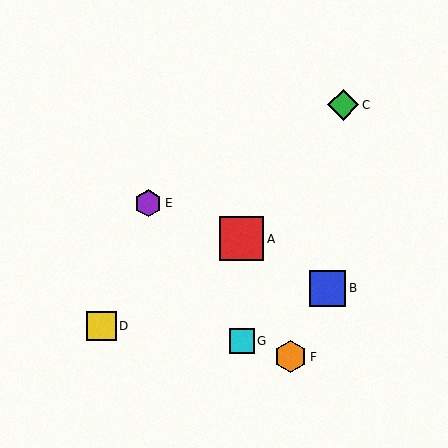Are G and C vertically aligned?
No, G is at x≈242 and C is at x≈343.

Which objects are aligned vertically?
Objects A, G are aligned vertically.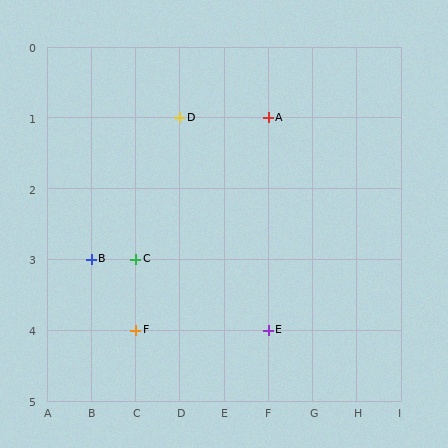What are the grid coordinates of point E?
Point E is at grid coordinates (F, 4).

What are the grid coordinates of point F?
Point F is at grid coordinates (C, 4).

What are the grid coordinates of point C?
Point C is at grid coordinates (C, 3).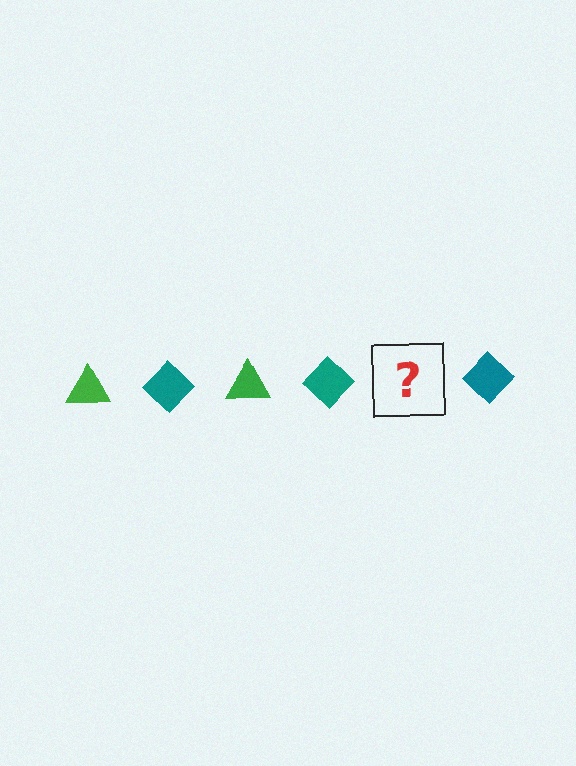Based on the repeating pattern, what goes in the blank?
The blank should be a green triangle.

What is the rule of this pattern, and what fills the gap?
The rule is that the pattern alternates between green triangle and teal diamond. The gap should be filled with a green triangle.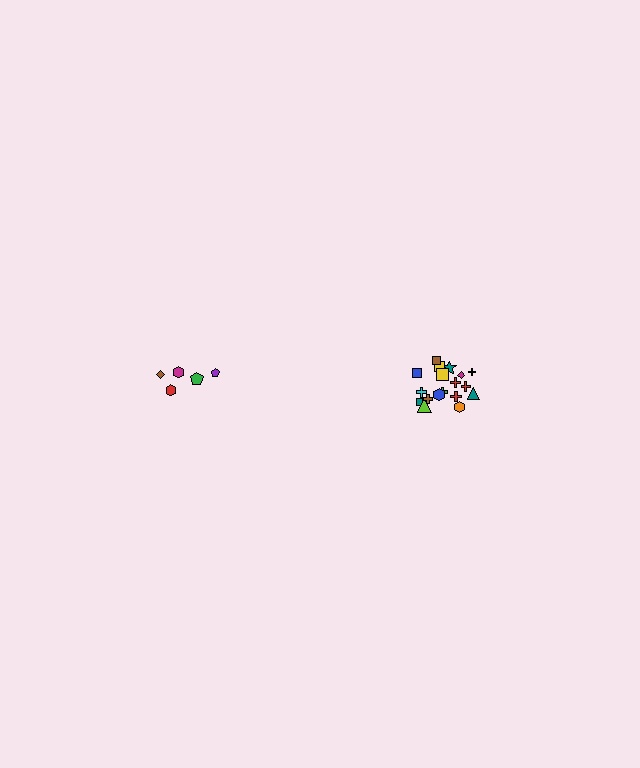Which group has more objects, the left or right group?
The right group.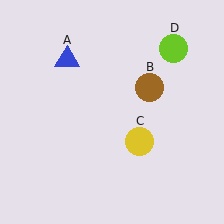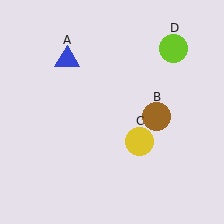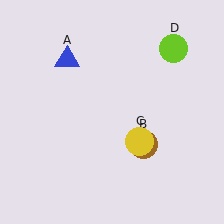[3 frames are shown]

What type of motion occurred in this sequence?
The brown circle (object B) rotated clockwise around the center of the scene.